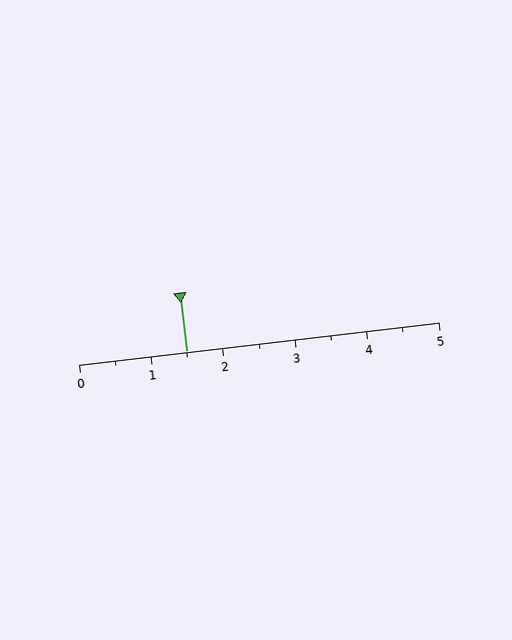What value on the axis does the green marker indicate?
The marker indicates approximately 1.5.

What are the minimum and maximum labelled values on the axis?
The axis runs from 0 to 5.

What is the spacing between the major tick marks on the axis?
The major ticks are spaced 1 apart.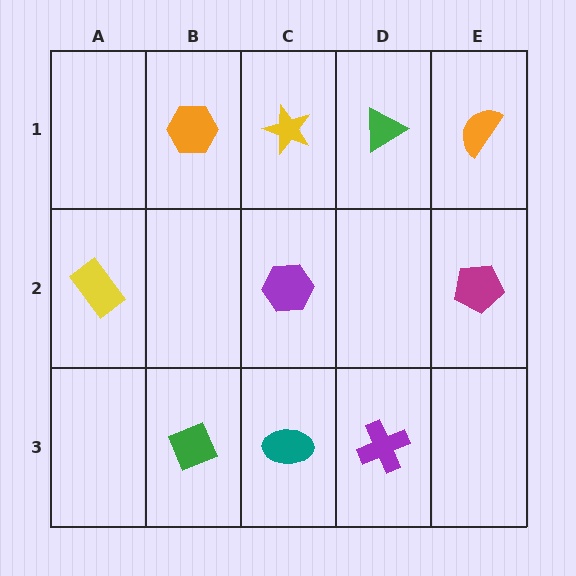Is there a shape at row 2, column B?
No, that cell is empty.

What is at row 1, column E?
An orange semicircle.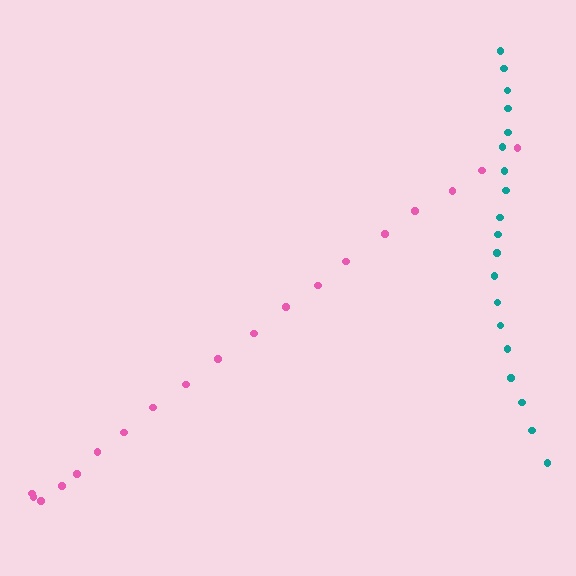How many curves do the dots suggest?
There are 2 distinct paths.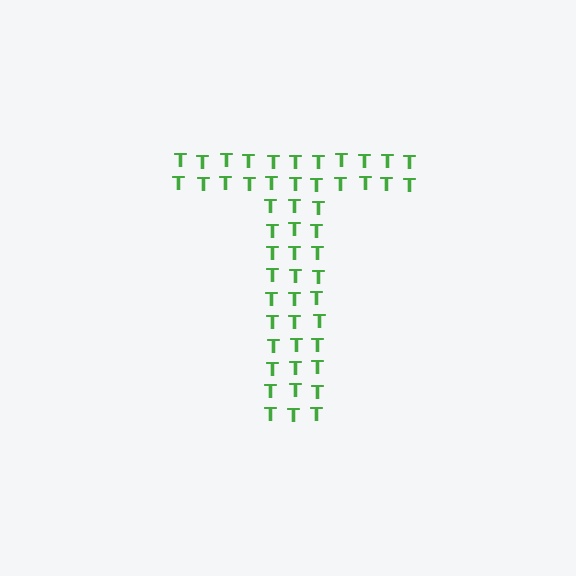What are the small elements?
The small elements are letter T's.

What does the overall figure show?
The overall figure shows the letter T.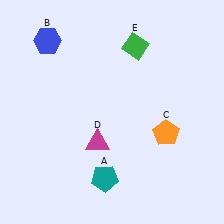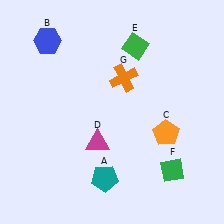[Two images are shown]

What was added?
A green diamond (F), an orange cross (G) were added in Image 2.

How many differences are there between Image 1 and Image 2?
There are 2 differences between the two images.